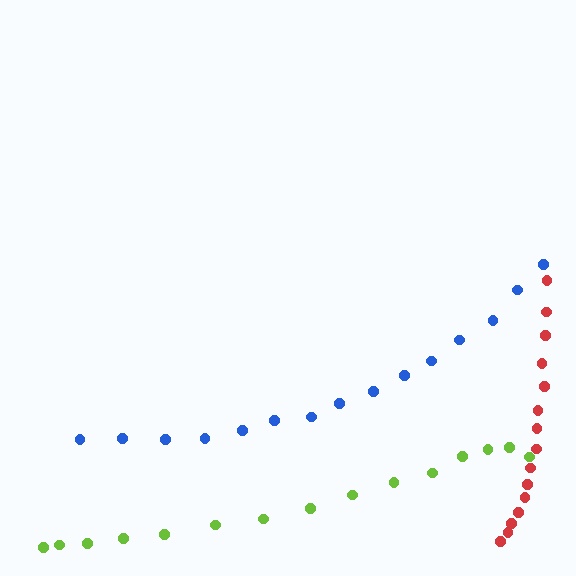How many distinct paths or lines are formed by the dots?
There are 3 distinct paths.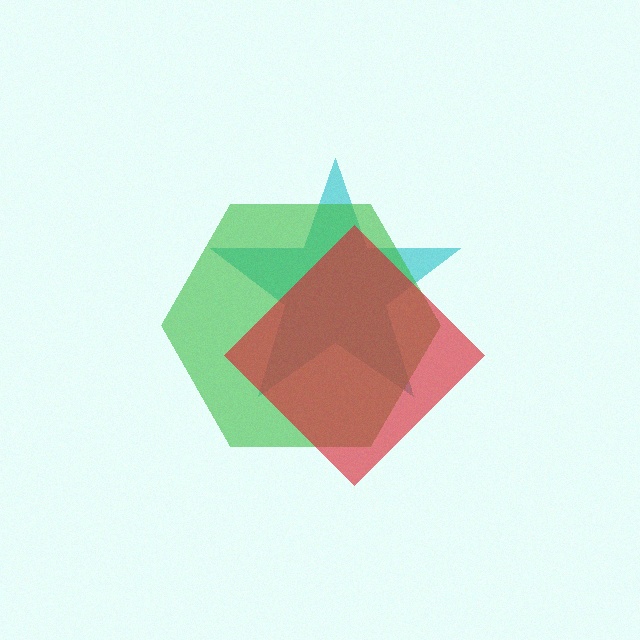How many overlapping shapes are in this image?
There are 3 overlapping shapes in the image.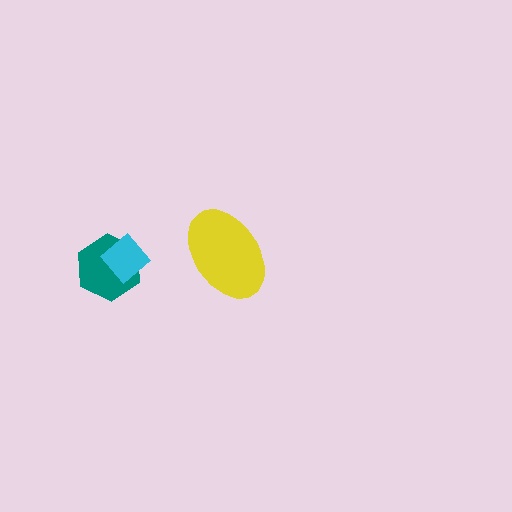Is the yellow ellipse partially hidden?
No, no other shape covers it.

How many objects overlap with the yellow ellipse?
0 objects overlap with the yellow ellipse.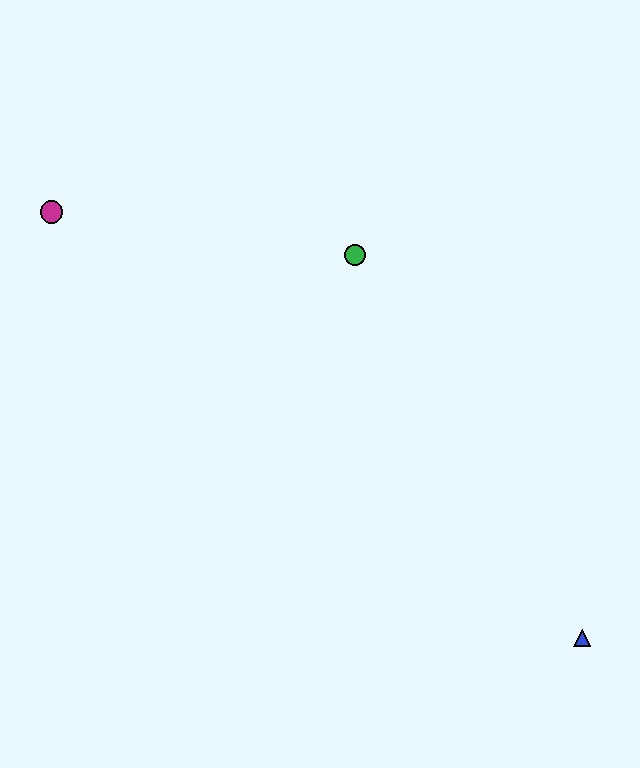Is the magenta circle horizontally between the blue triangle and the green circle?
No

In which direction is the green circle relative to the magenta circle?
The green circle is to the right of the magenta circle.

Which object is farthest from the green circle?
The blue triangle is farthest from the green circle.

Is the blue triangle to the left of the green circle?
No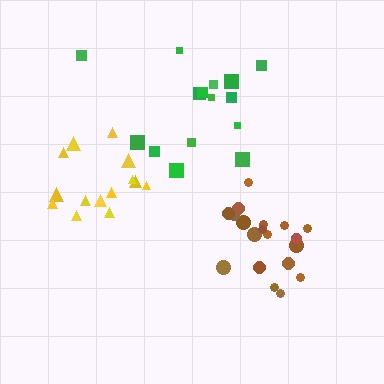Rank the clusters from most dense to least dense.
brown, yellow, green.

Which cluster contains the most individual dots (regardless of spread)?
Brown (19).